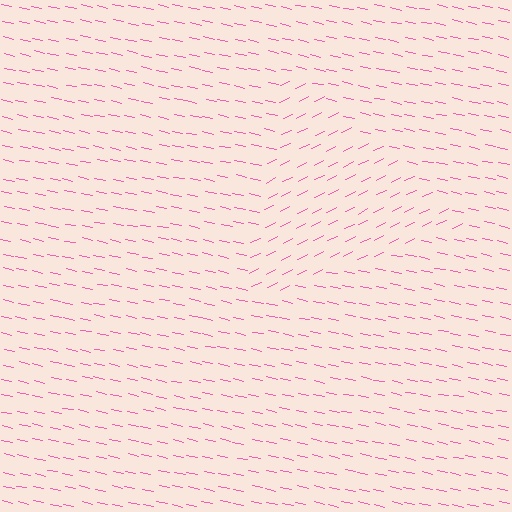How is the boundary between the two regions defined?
The boundary is defined purely by a change in line orientation (approximately 38 degrees difference). All lines are the same color and thickness.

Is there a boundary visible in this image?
Yes, there is a texture boundary formed by a change in line orientation.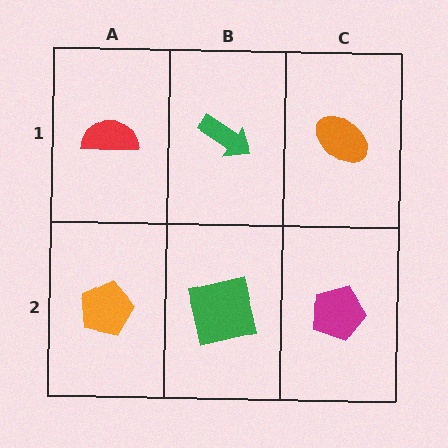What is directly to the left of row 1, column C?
A green arrow.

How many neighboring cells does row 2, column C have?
2.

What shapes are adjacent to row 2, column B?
A green arrow (row 1, column B), an orange pentagon (row 2, column A), a magenta pentagon (row 2, column C).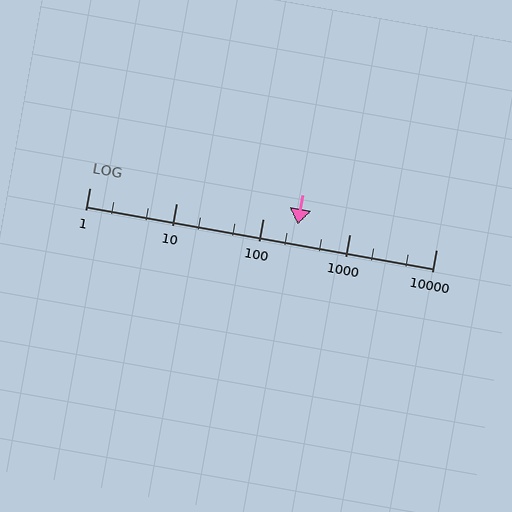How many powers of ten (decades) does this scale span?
The scale spans 4 decades, from 1 to 10000.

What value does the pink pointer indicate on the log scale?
The pointer indicates approximately 250.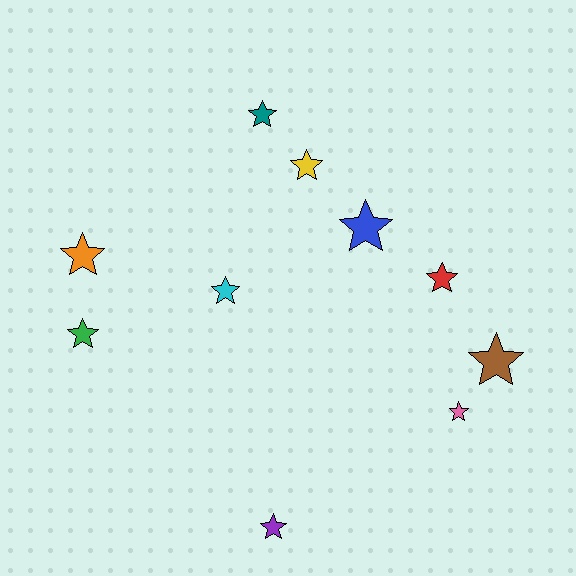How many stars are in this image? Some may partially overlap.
There are 10 stars.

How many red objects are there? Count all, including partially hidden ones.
There is 1 red object.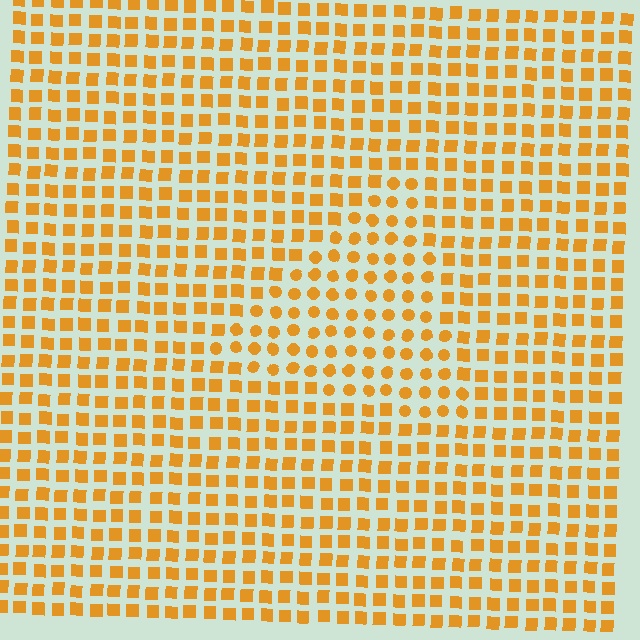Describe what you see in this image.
The image is filled with small orange elements arranged in a uniform grid. A triangle-shaped region contains circles, while the surrounding area contains squares. The boundary is defined purely by the change in element shape.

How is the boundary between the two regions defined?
The boundary is defined by a change in element shape: circles inside vs. squares outside. All elements share the same color and spacing.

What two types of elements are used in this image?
The image uses circles inside the triangle region and squares outside it.